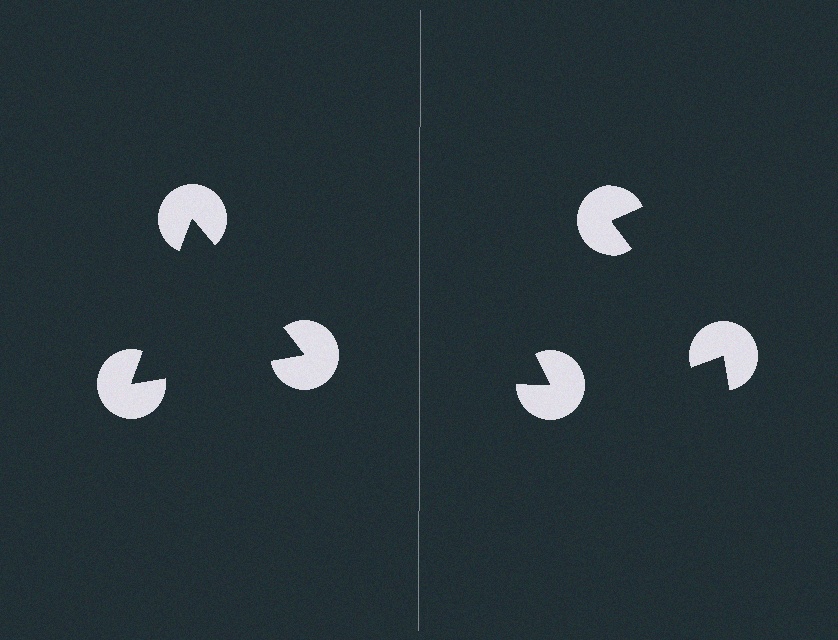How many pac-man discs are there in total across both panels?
6 — 3 on each side.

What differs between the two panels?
The pac-man discs are positioned identically on both sides; only the wedge orientations differ. On the left they align to a triangle; on the right they are misaligned.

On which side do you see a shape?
An illusory triangle appears on the left side. On the right side the wedge cuts are rotated, so no coherent shape forms.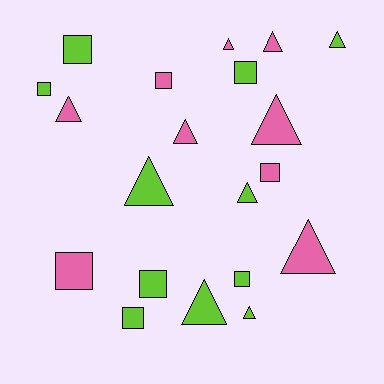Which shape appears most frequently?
Triangle, with 11 objects.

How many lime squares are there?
There are 6 lime squares.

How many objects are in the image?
There are 20 objects.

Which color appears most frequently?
Lime, with 11 objects.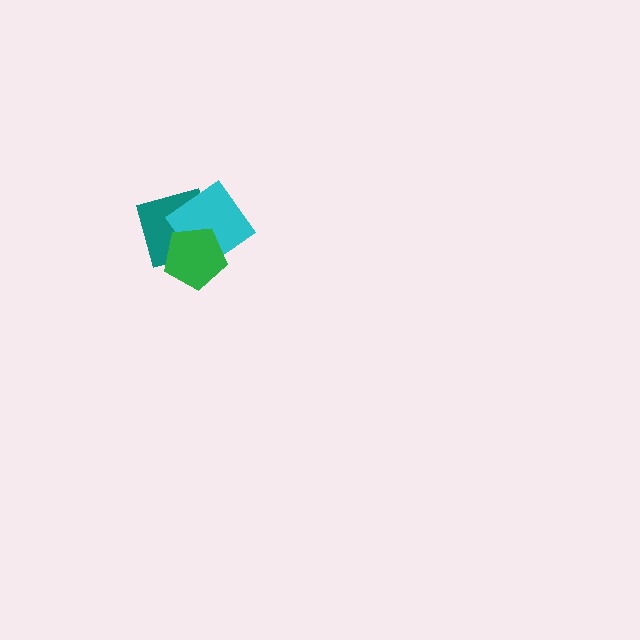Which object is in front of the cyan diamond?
The green pentagon is in front of the cyan diamond.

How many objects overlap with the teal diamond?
2 objects overlap with the teal diamond.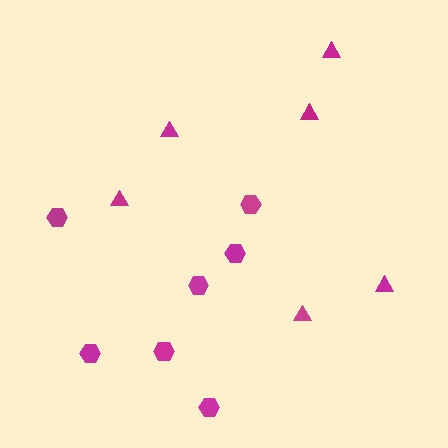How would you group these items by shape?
There are 2 groups: one group of hexagons (7) and one group of triangles (6).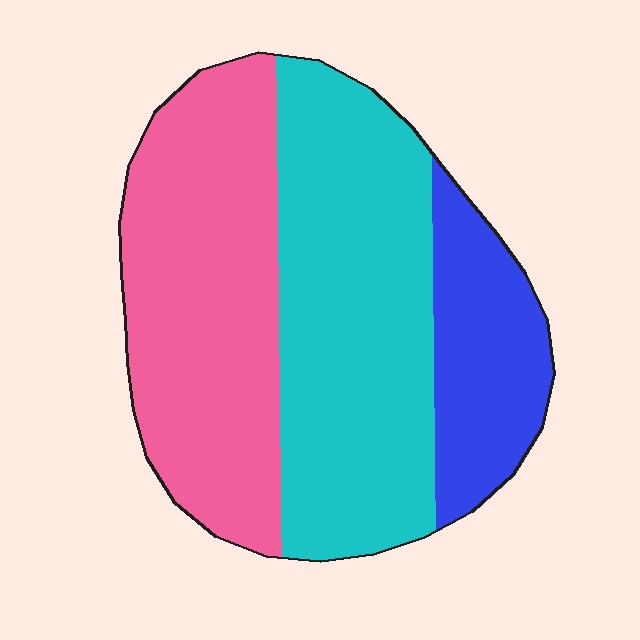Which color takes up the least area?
Blue, at roughly 20%.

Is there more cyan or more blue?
Cyan.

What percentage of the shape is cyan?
Cyan takes up between a quarter and a half of the shape.